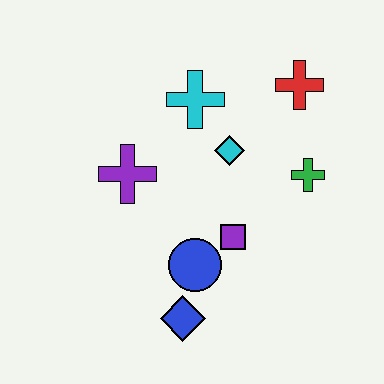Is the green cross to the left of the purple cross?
No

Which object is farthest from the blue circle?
The red cross is farthest from the blue circle.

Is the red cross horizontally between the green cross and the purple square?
Yes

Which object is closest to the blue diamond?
The blue circle is closest to the blue diamond.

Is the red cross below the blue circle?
No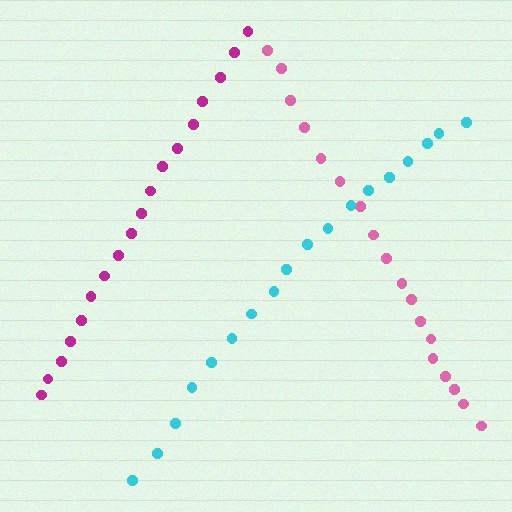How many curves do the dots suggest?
There are 3 distinct paths.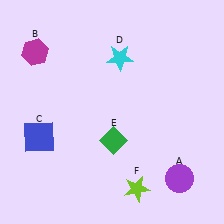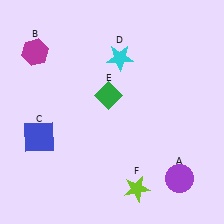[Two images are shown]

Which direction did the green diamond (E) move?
The green diamond (E) moved up.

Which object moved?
The green diamond (E) moved up.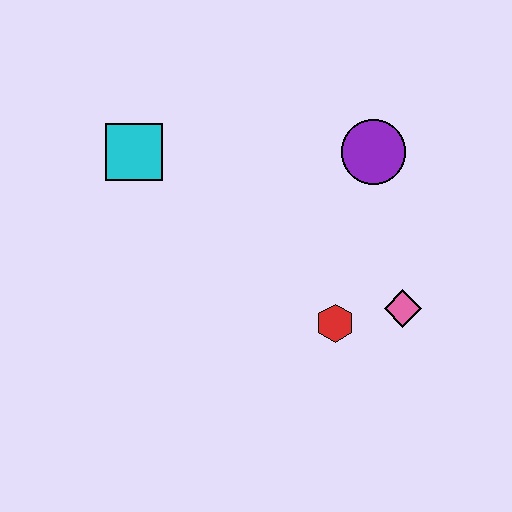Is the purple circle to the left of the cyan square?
No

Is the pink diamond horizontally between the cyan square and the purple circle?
No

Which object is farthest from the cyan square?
The pink diamond is farthest from the cyan square.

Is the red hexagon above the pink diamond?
No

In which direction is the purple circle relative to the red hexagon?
The purple circle is above the red hexagon.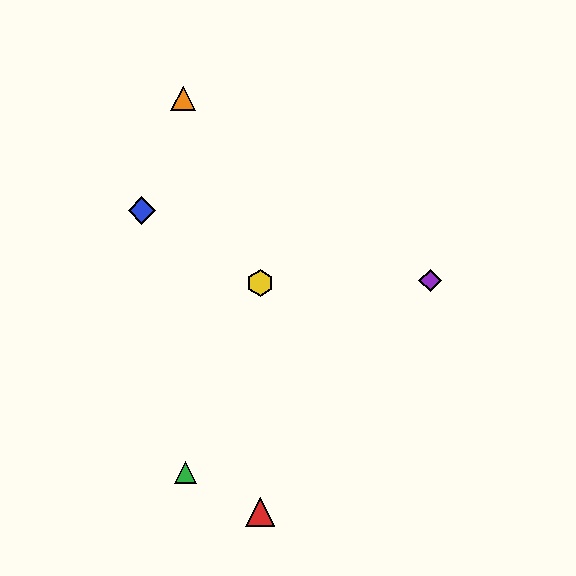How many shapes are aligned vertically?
2 shapes (the red triangle, the yellow hexagon) are aligned vertically.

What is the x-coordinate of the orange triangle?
The orange triangle is at x≈183.